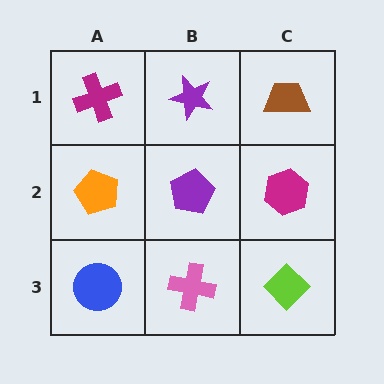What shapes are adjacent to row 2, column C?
A brown trapezoid (row 1, column C), a lime diamond (row 3, column C), a purple pentagon (row 2, column B).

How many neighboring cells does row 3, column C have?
2.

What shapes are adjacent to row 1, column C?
A magenta hexagon (row 2, column C), a purple star (row 1, column B).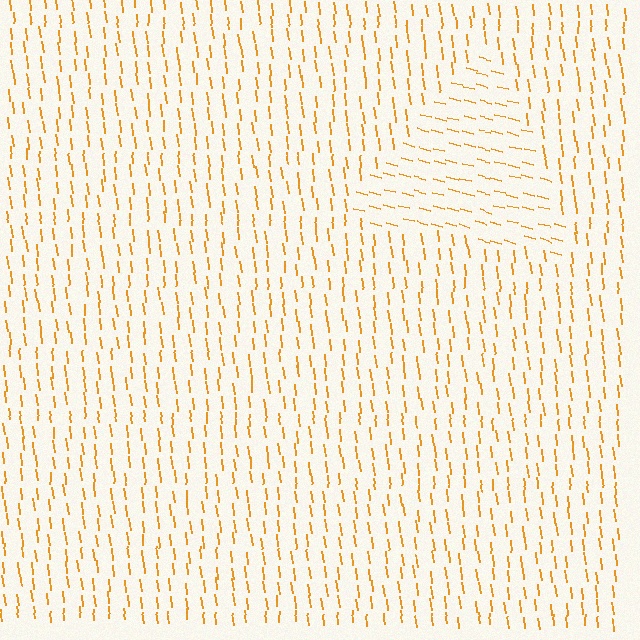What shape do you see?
I see a triangle.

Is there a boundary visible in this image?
Yes, there is a texture boundary formed by a change in line orientation.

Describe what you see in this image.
The image is filled with small orange line segments. A triangle region in the image has lines oriented differently from the surrounding lines, creating a visible texture boundary.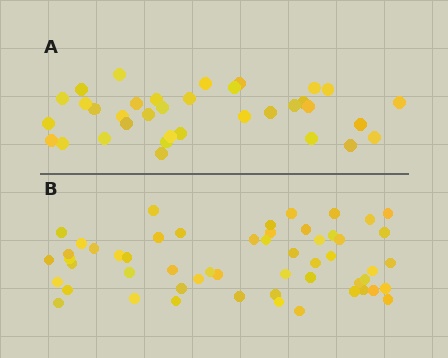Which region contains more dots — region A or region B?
Region B (the bottom region) has more dots.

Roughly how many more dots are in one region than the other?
Region B has approximately 20 more dots than region A.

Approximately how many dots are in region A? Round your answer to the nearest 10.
About 40 dots. (The exact count is 35, which rounds to 40.)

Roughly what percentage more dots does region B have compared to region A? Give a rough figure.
About 55% more.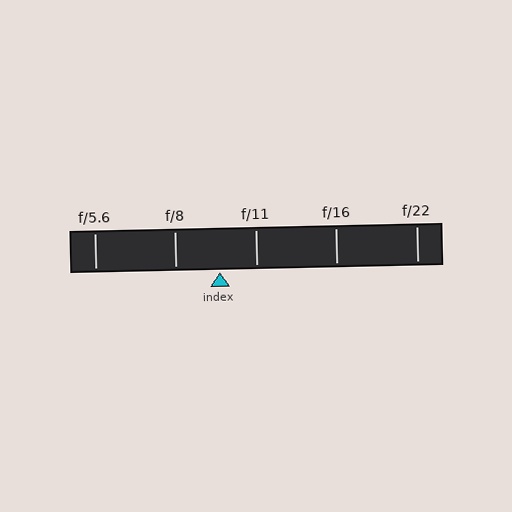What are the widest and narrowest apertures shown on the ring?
The widest aperture shown is f/5.6 and the narrowest is f/22.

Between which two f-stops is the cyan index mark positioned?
The index mark is between f/8 and f/11.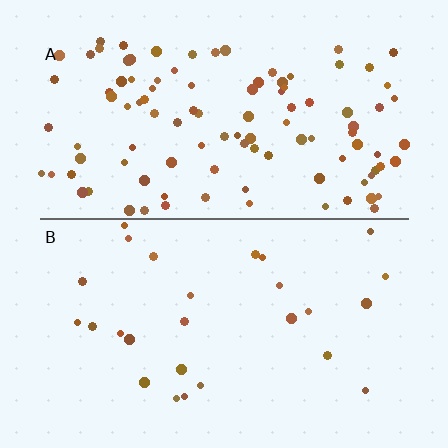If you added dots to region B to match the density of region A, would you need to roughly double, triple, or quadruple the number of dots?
Approximately quadruple.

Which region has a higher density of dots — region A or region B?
A (the top).